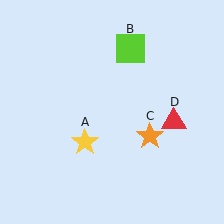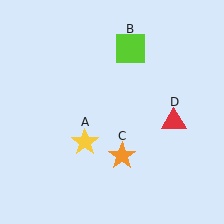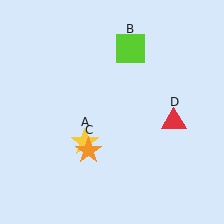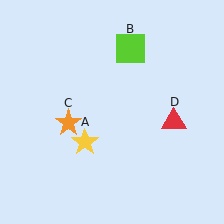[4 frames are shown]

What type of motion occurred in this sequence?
The orange star (object C) rotated clockwise around the center of the scene.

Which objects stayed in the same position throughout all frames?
Yellow star (object A) and lime square (object B) and red triangle (object D) remained stationary.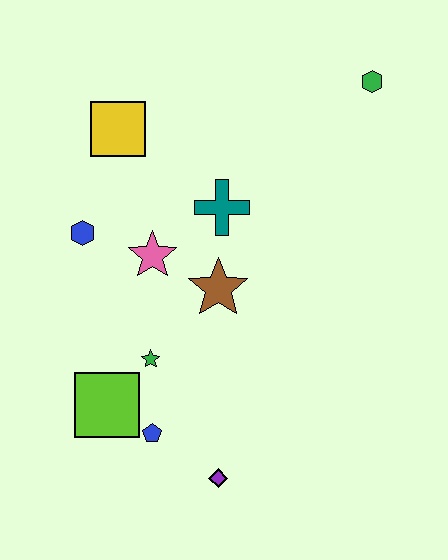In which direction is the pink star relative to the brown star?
The pink star is to the left of the brown star.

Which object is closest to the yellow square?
The blue hexagon is closest to the yellow square.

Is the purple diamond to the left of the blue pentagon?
No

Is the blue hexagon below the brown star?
No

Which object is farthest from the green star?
The green hexagon is farthest from the green star.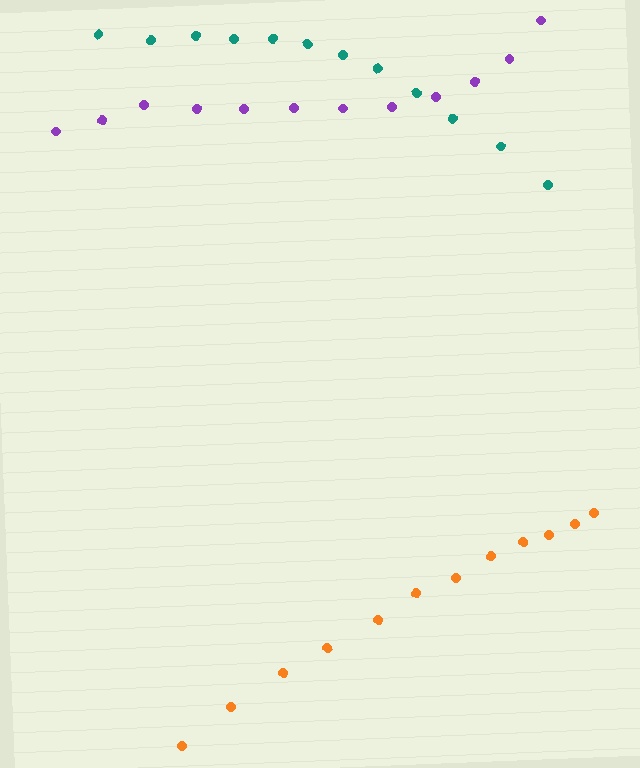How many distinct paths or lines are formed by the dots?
There are 3 distinct paths.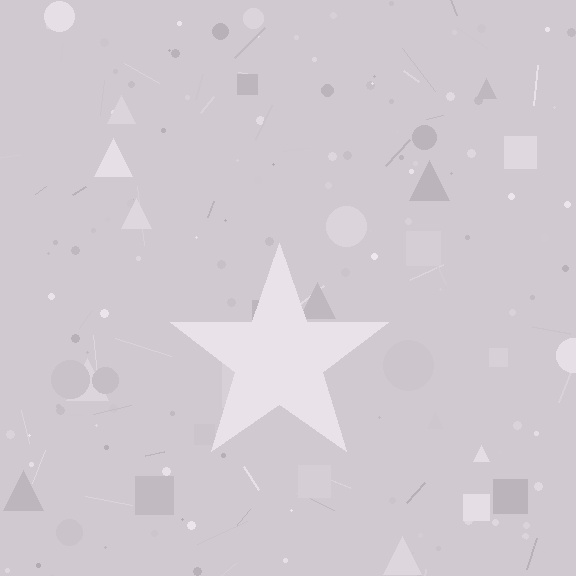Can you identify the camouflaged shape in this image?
The camouflaged shape is a star.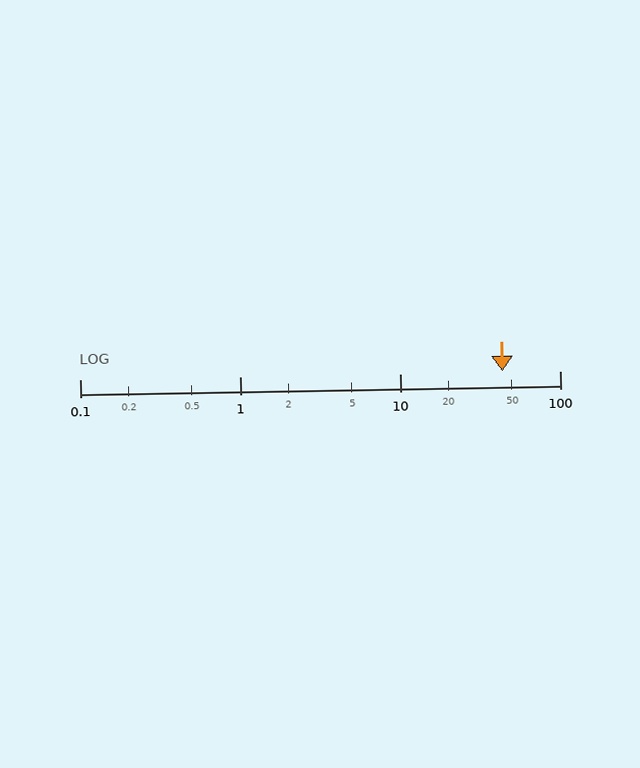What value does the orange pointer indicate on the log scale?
The pointer indicates approximately 44.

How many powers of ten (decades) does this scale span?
The scale spans 3 decades, from 0.1 to 100.